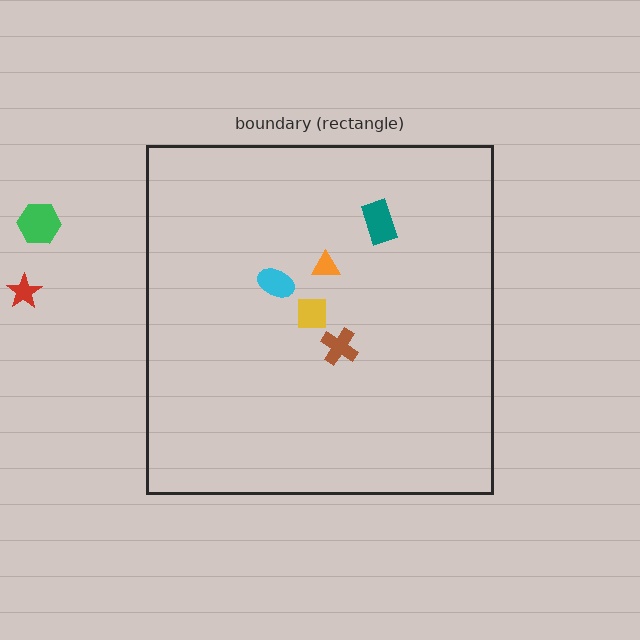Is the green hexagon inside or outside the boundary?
Outside.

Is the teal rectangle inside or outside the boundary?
Inside.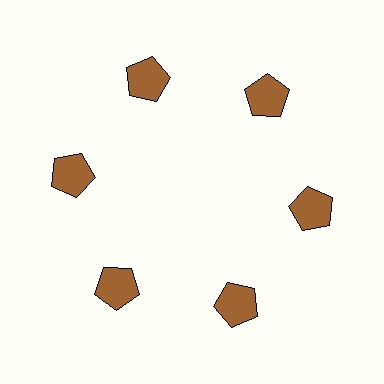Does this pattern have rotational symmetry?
Yes, this pattern has 6-fold rotational symmetry. It looks the same after rotating 60 degrees around the center.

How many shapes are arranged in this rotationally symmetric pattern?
There are 6 shapes, arranged in 6 groups of 1.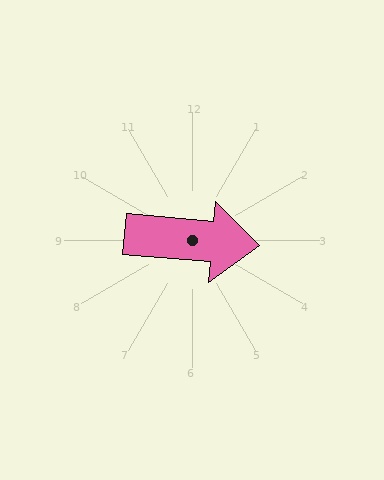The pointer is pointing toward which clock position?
Roughly 3 o'clock.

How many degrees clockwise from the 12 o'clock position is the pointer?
Approximately 95 degrees.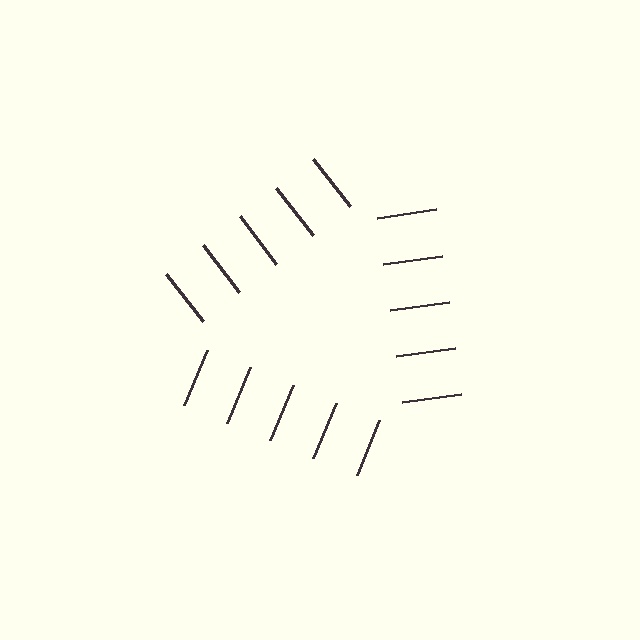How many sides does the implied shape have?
3 sides — the line-ends trace a triangle.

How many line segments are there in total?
15 — 5 along each of the 3 edges.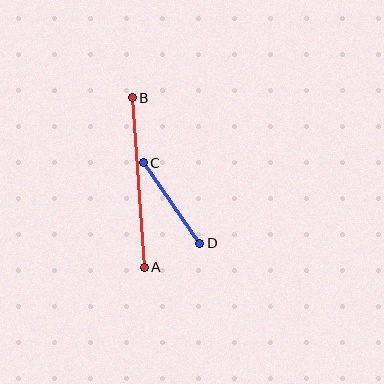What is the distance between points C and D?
The distance is approximately 98 pixels.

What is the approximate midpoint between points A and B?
The midpoint is at approximately (138, 183) pixels.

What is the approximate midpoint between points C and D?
The midpoint is at approximately (171, 203) pixels.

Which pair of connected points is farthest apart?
Points A and B are farthest apart.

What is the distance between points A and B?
The distance is approximately 170 pixels.